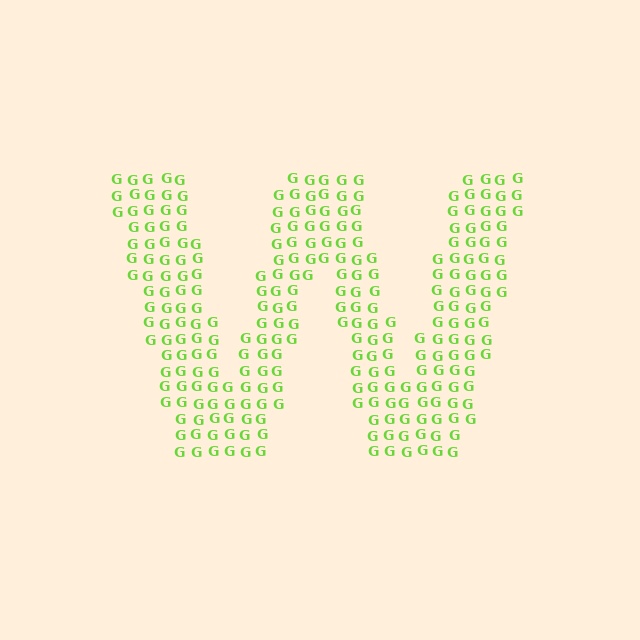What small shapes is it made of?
It is made of small letter G's.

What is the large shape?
The large shape is the letter W.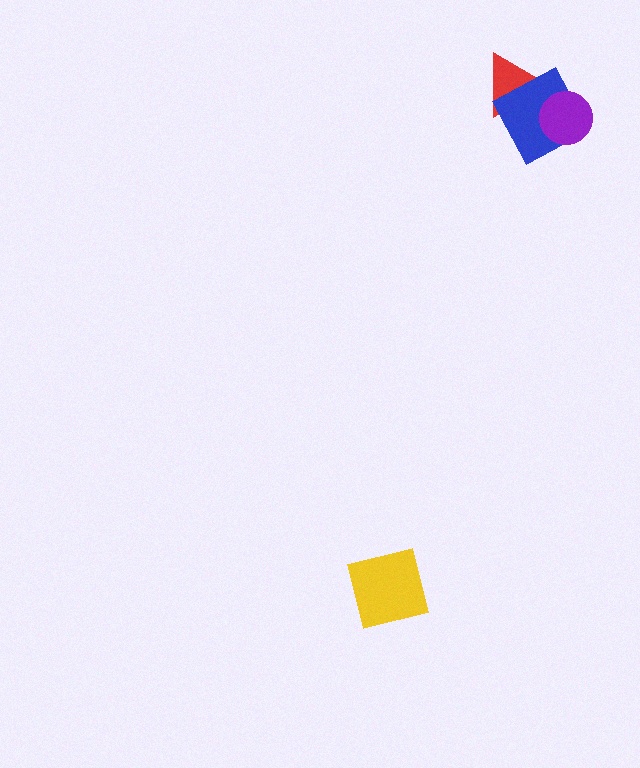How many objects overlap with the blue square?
2 objects overlap with the blue square.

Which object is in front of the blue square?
The purple circle is in front of the blue square.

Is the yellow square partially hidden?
No, no other shape covers it.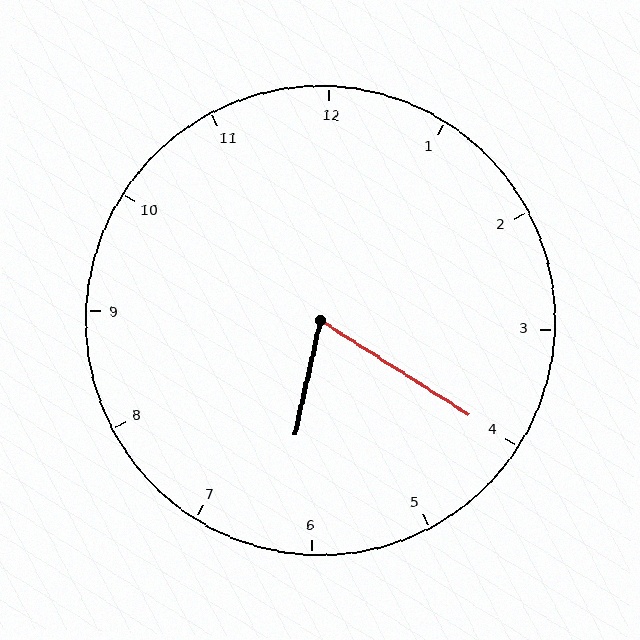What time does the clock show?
6:20.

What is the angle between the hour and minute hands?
Approximately 70 degrees.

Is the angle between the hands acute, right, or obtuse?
It is acute.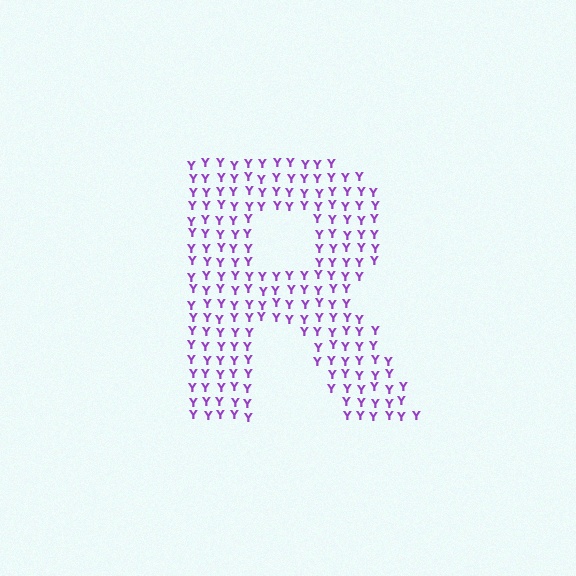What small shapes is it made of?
It is made of small letter Y's.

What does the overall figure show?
The overall figure shows the letter R.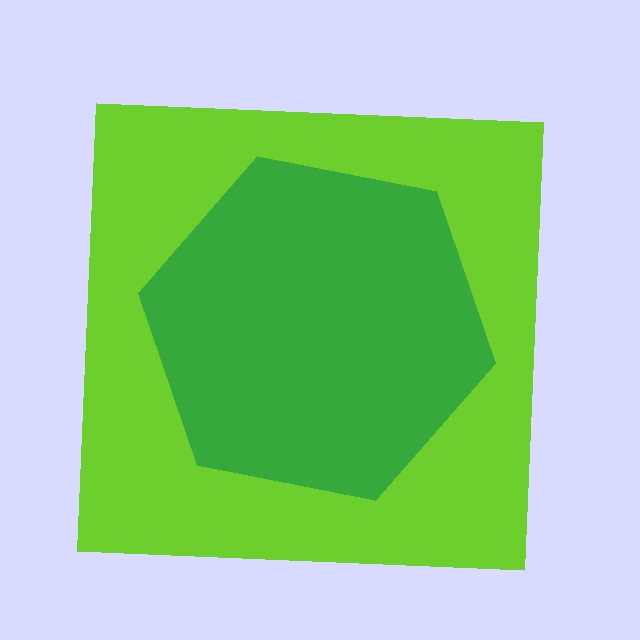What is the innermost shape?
The green hexagon.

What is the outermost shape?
The lime square.